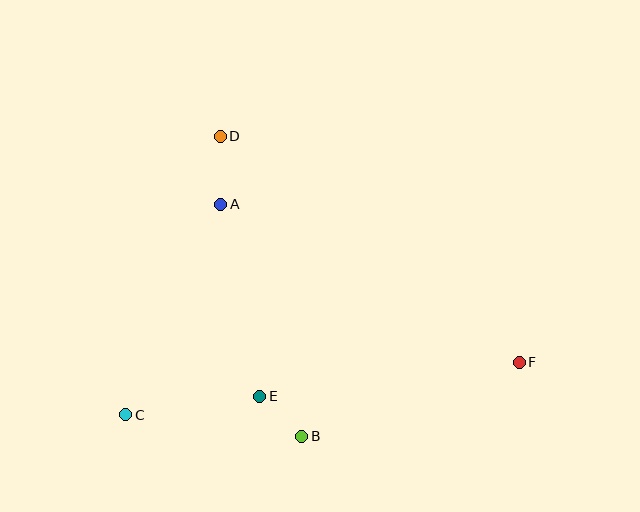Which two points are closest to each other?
Points B and E are closest to each other.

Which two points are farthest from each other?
Points C and F are farthest from each other.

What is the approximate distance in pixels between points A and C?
The distance between A and C is approximately 231 pixels.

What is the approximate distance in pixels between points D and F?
The distance between D and F is approximately 375 pixels.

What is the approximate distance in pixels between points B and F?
The distance between B and F is approximately 230 pixels.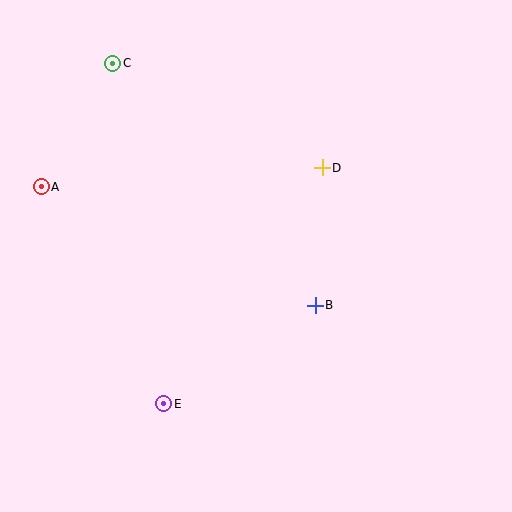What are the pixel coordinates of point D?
Point D is at (322, 168).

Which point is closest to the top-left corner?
Point C is closest to the top-left corner.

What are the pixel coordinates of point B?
Point B is at (315, 305).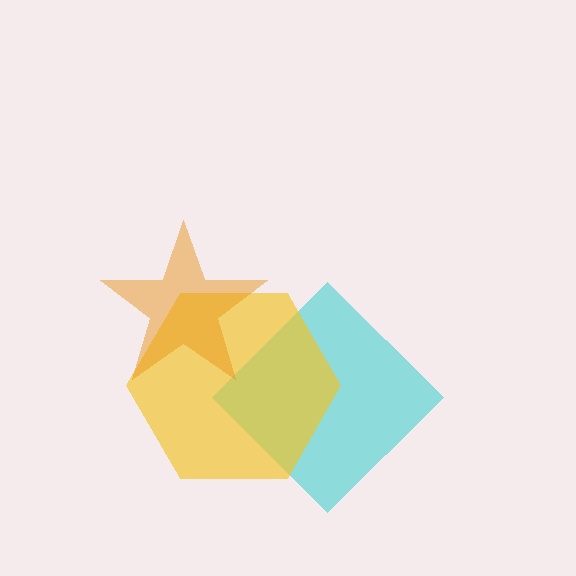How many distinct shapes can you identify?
There are 3 distinct shapes: a cyan diamond, a yellow hexagon, an orange star.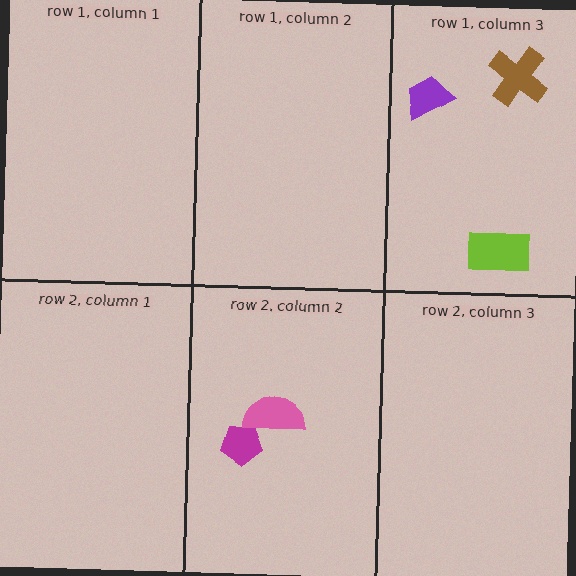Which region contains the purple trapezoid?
The row 1, column 3 region.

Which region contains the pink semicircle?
The row 2, column 2 region.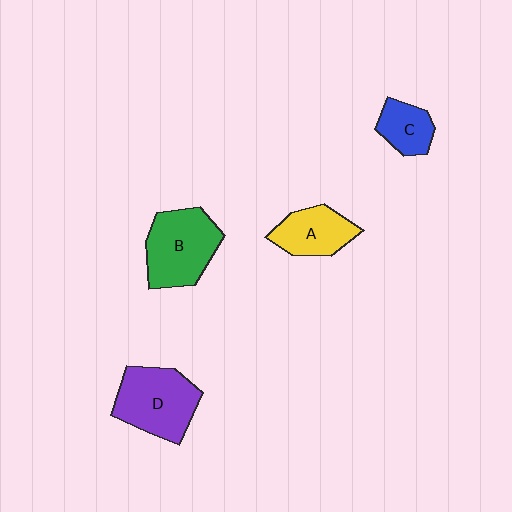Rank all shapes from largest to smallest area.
From largest to smallest: B (green), D (purple), A (yellow), C (blue).